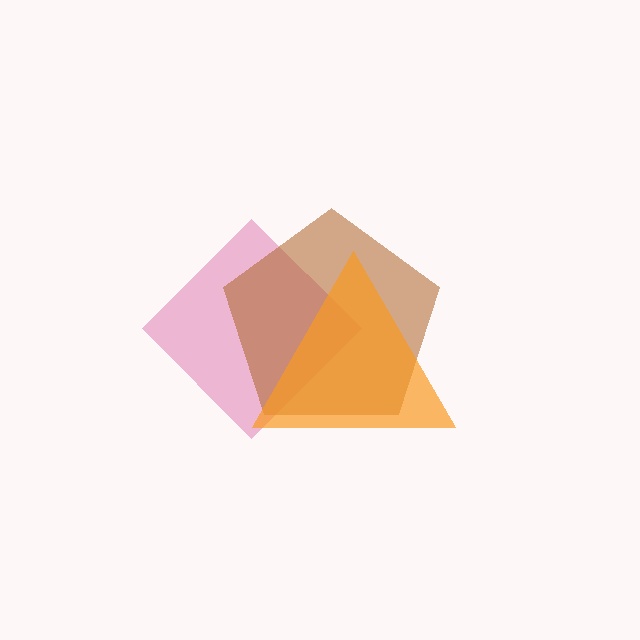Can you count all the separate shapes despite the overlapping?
Yes, there are 3 separate shapes.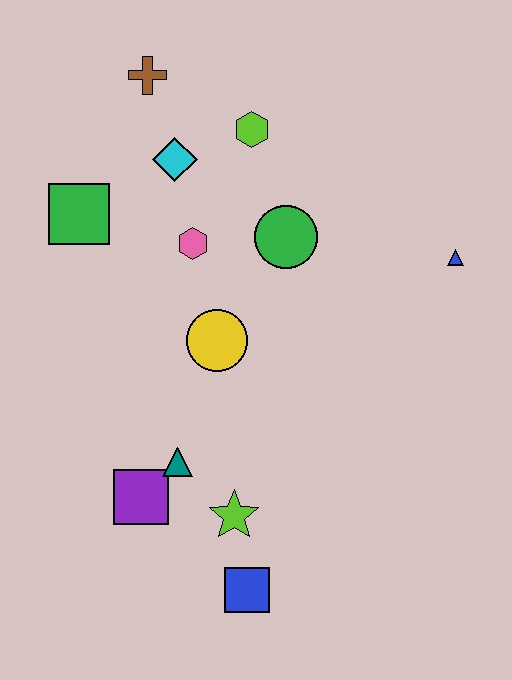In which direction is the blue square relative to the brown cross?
The blue square is below the brown cross.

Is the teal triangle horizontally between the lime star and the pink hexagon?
No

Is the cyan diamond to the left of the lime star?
Yes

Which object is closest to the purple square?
The teal triangle is closest to the purple square.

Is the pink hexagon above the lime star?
Yes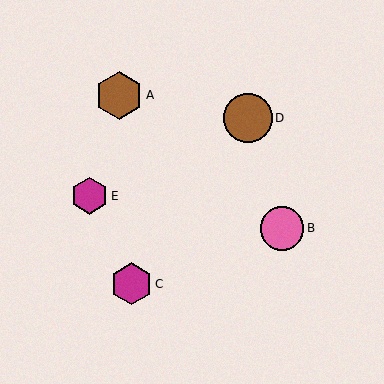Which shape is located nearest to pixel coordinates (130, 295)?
The magenta hexagon (labeled C) at (132, 284) is nearest to that location.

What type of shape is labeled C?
Shape C is a magenta hexagon.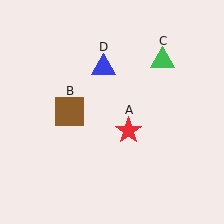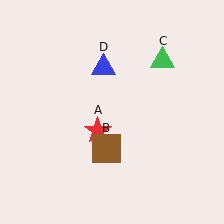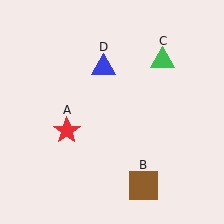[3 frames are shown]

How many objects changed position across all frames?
2 objects changed position: red star (object A), brown square (object B).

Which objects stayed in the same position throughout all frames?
Green triangle (object C) and blue triangle (object D) remained stationary.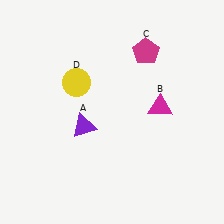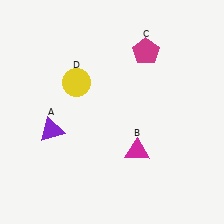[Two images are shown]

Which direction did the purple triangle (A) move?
The purple triangle (A) moved left.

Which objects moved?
The objects that moved are: the purple triangle (A), the magenta triangle (B).